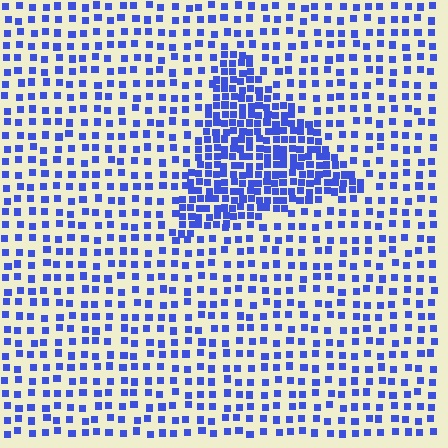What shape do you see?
I see a triangle.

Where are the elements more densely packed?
The elements are more densely packed inside the triangle boundary.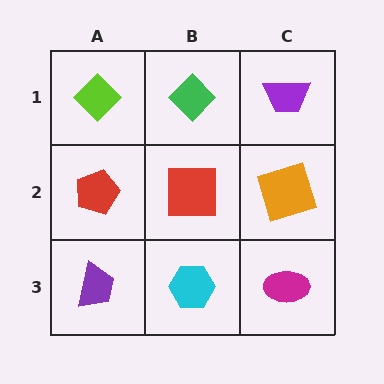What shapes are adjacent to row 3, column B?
A red square (row 2, column B), a purple trapezoid (row 3, column A), a magenta ellipse (row 3, column C).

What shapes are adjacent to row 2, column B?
A green diamond (row 1, column B), a cyan hexagon (row 3, column B), a red pentagon (row 2, column A), an orange square (row 2, column C).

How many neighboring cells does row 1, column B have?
3.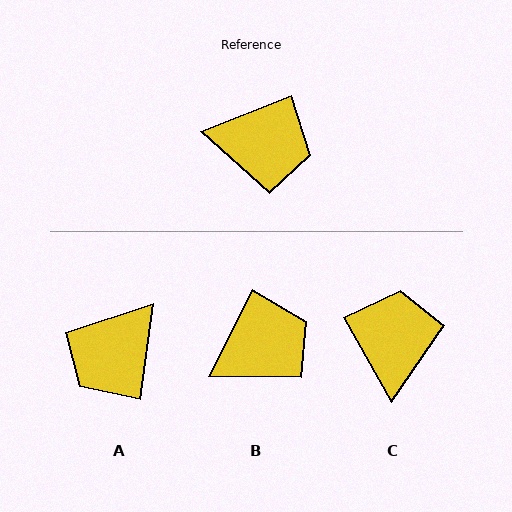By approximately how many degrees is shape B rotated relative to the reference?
Approximately 42 degrees counter-clockwise.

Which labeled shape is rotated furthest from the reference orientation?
A, about 119 degrees away.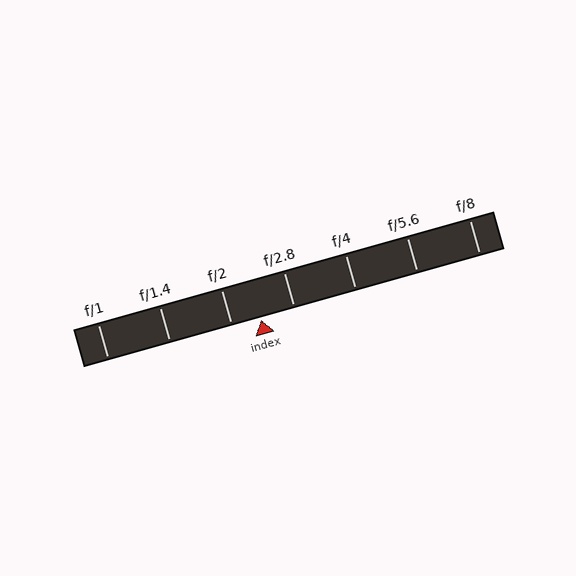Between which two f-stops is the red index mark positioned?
The index mark is between f/2 and f/2.8.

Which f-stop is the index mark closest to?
The index mark is closest to f/2.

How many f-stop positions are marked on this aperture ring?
There are 7 f-stop positions marked.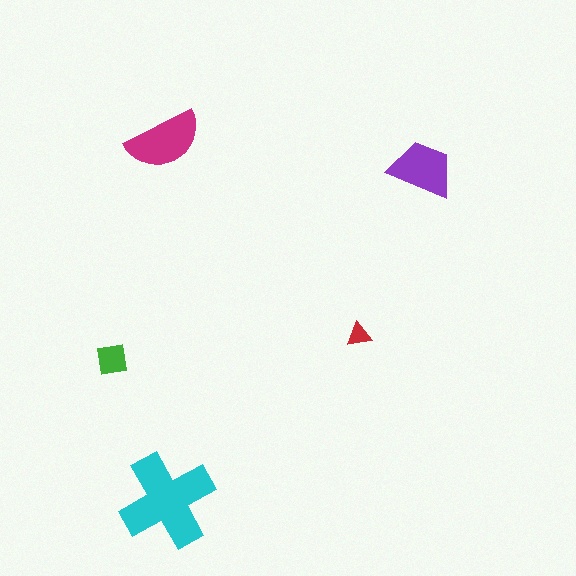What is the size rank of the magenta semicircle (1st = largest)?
2nd.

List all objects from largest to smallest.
The cyan cross, the magenta semicircle, the purple trapezoid, the green square, the red triangle.